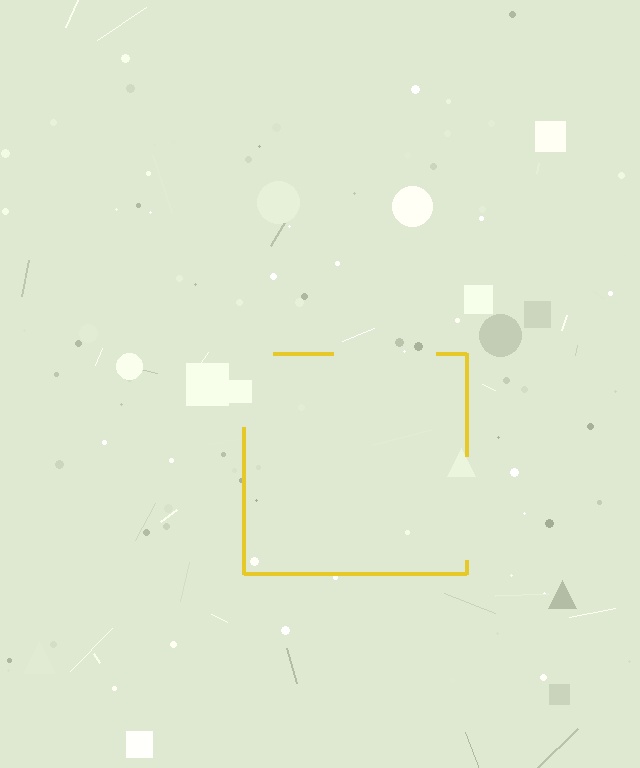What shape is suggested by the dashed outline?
The dashed outline suggests a square.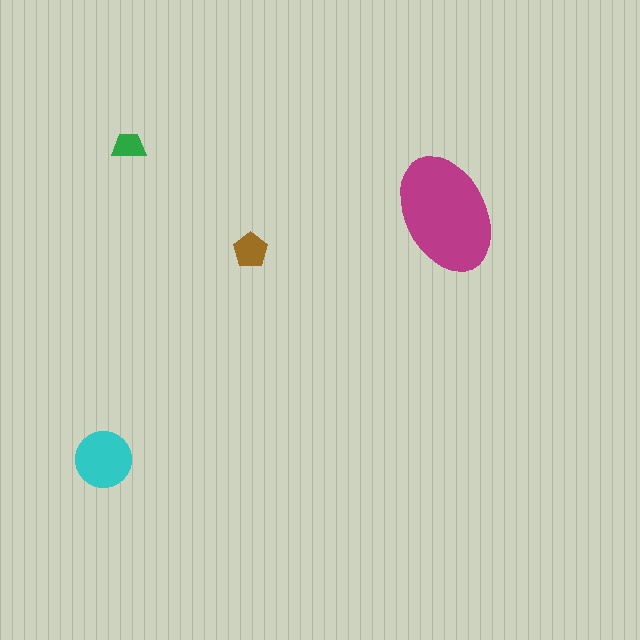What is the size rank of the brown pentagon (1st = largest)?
3rd.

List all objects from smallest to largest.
The green trapezoid, the brown pentagon, the cyan circle, the magenta ellipse.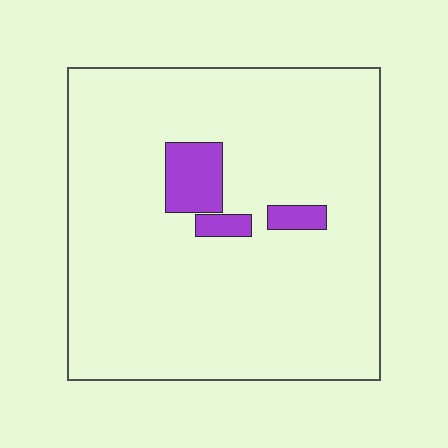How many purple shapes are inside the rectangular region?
3.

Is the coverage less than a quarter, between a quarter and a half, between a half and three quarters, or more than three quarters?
Less than a quarter.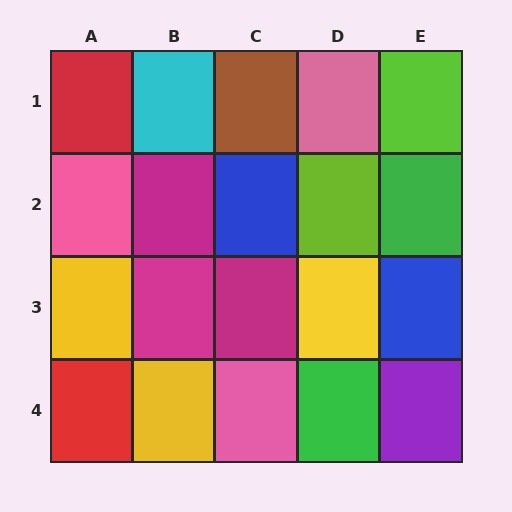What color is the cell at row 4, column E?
Purple.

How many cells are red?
2 cells are red.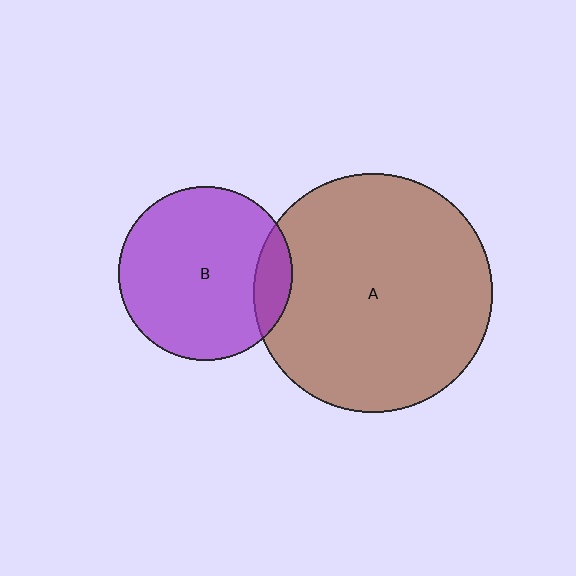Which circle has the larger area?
Circle A (brown).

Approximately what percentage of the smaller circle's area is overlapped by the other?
Approximately 10%.